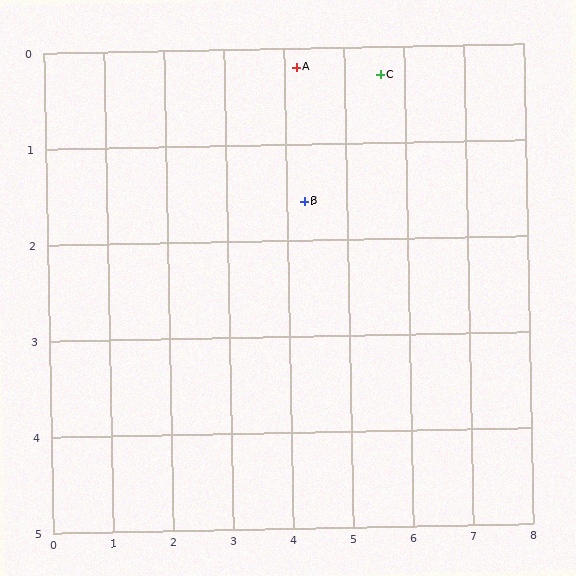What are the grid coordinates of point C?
Point C is at approximately (5.6, 0.3).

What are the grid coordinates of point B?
Point B is at approximately (4.3, 1.6).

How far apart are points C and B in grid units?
Points C and B are about 1.8 grid units apart.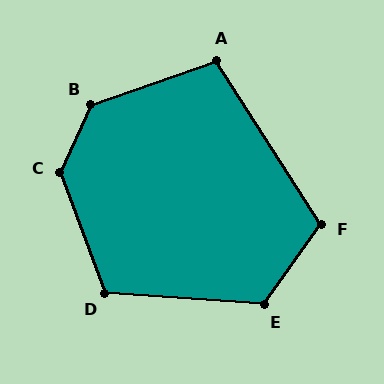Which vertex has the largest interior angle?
C, at approximately 135 degrees.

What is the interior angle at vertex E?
Approximately 122 degrees (obtuse).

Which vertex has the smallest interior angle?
A, at approximately 103 degrees.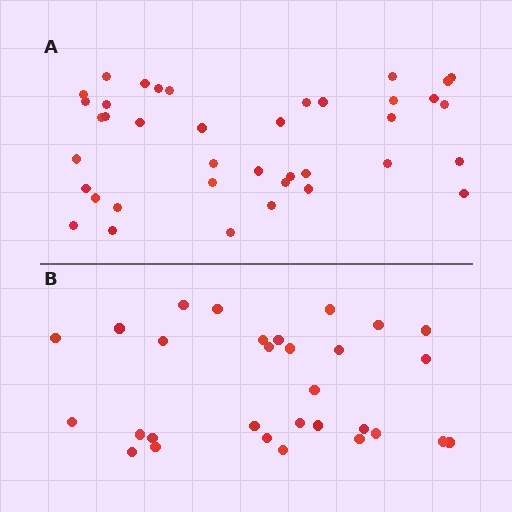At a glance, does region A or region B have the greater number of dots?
Region A (the top region) has more dots.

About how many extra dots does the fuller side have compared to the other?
Region A has roughly 8 or so more dots than region B.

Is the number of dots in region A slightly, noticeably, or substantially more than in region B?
Region A has noticeably more, but not dramatically so. The ratio is roughly 1.3 to 1.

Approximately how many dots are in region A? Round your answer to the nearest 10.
About 40 dots. (The exact count is 39, which rounds to 40.)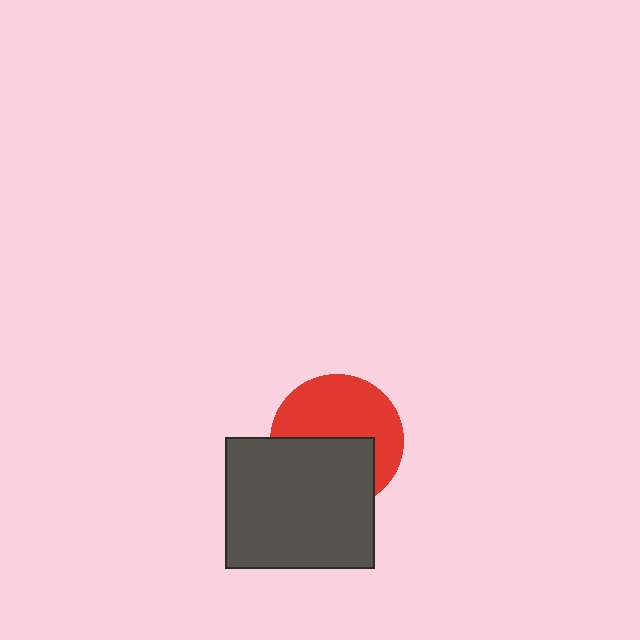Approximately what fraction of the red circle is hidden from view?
Roughly 45% of the red circle is hidden behind the dark gray rectangle.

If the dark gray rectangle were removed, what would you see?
You would see the complete red circle.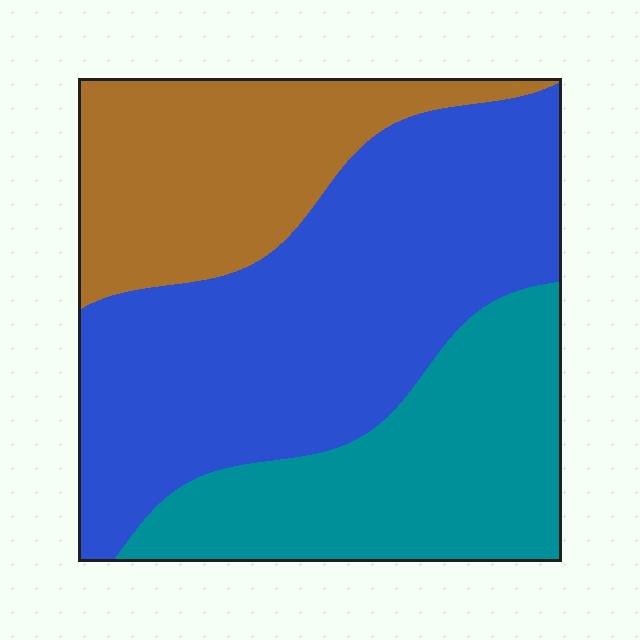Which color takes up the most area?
Blue, at roughly 50%.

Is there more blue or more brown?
Blue.